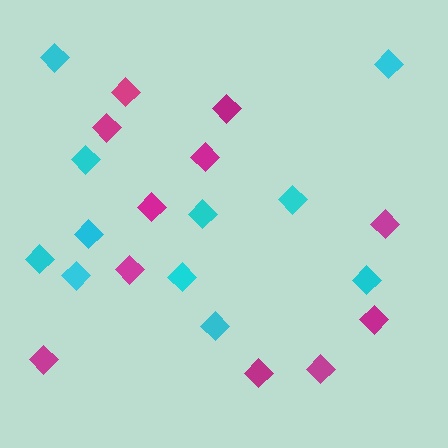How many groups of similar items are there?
There are 2 groups: one group of magenta diamonds (11) and one group of cyan diamonds (11).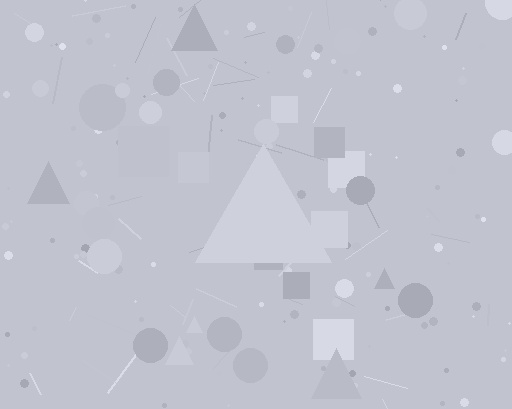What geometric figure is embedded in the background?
A triangle is embedded in the background.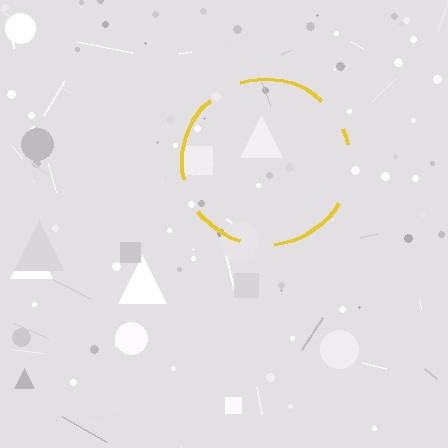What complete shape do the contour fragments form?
The contour fragments form a circle.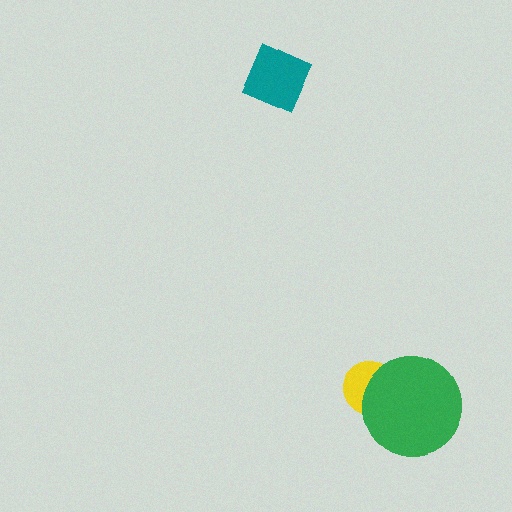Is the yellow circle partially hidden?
Yes, it is partially covered by another shape.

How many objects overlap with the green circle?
1 object overlaps with the green circle.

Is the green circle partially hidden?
No, no other shape covers it.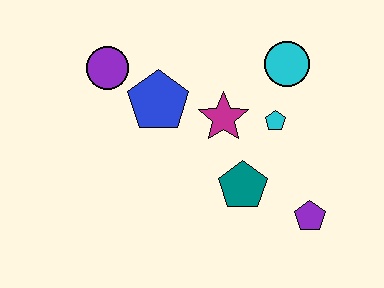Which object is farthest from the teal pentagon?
The purple circle is farthest from the teal pentagon.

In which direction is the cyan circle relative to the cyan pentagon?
The cyan circle is above the cyan pentagon.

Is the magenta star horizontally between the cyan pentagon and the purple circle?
Yes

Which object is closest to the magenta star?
The cyan pentagon is closest to the magenta star.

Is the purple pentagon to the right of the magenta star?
Yes